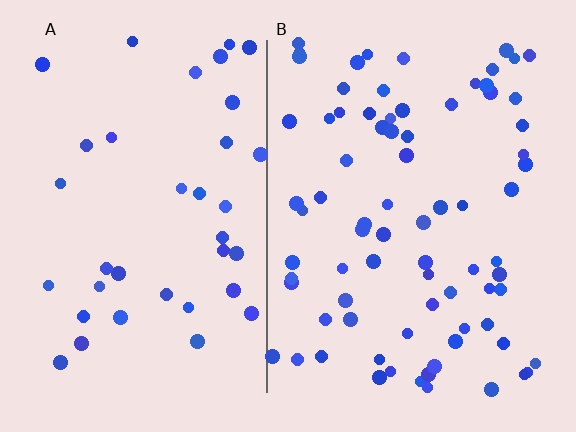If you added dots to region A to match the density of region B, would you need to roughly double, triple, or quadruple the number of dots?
Approximately double.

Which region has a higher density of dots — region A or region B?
B (the right).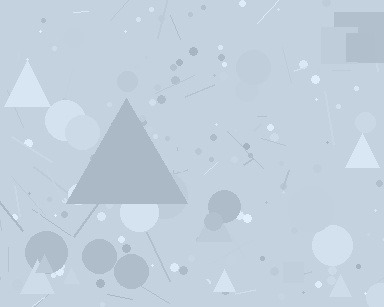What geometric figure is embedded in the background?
A triangle is embedded in the background.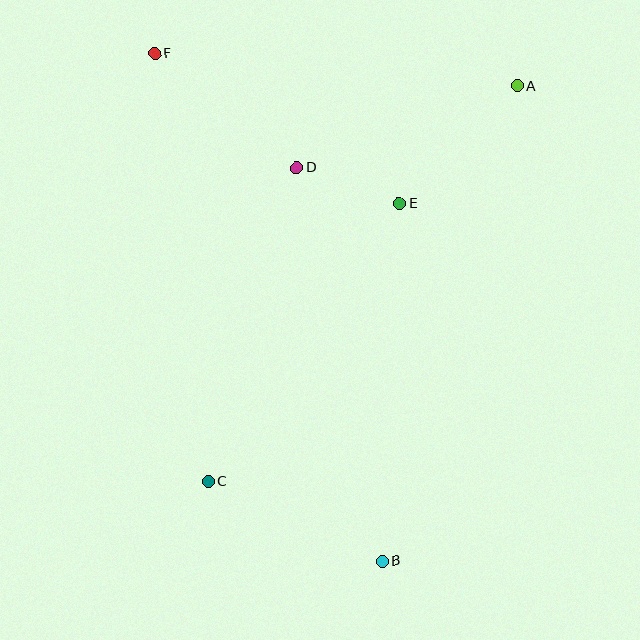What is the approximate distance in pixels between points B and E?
The distance between B and E is approximately 358 pixels.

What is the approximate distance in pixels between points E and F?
The distance between E and F is approximately 287 pixels.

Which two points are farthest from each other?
Points B and F are farthest from each other.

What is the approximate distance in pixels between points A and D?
The distance between A and D is approximately 236 pixels.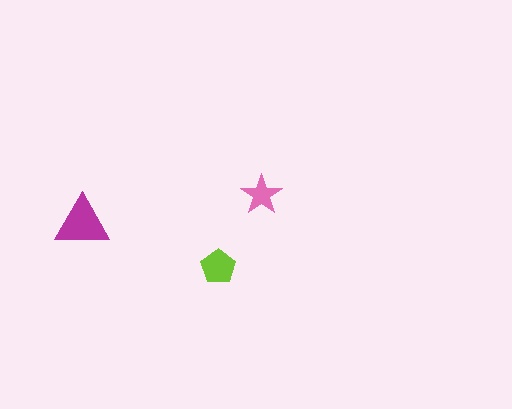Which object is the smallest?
The pink star.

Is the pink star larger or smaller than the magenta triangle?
Smaller.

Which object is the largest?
The magenta triangle.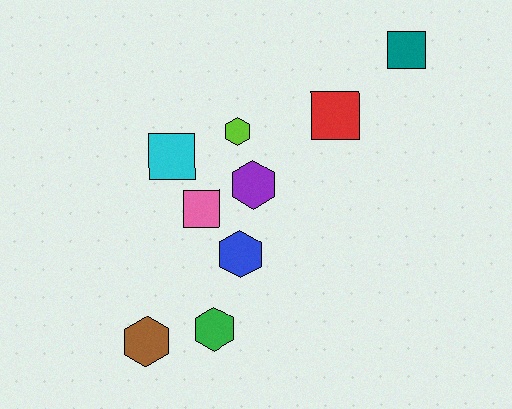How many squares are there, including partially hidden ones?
There are 4 squares.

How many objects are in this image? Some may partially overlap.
There are 9 objects.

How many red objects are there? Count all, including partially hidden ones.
There is 1 red object.